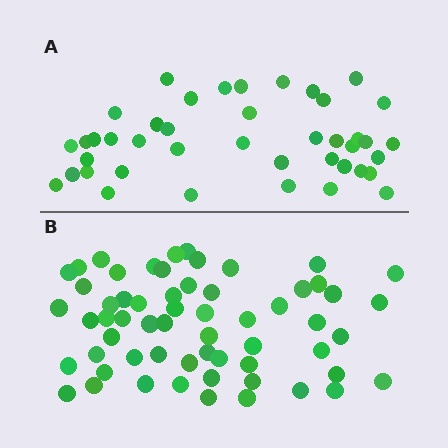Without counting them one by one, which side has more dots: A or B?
Region B (the bottom region) has more dots.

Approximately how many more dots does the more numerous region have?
Region B has approximately 20 more dots than region A.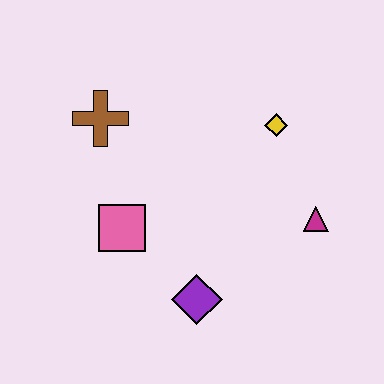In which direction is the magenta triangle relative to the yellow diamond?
The magenta triangle is below the yellow diamond.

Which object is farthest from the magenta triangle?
The brown cross is farthest from the magenta triangle.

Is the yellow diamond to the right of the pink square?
Yes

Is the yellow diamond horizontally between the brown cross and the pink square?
No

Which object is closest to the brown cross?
The pink square is closest to the brown cross.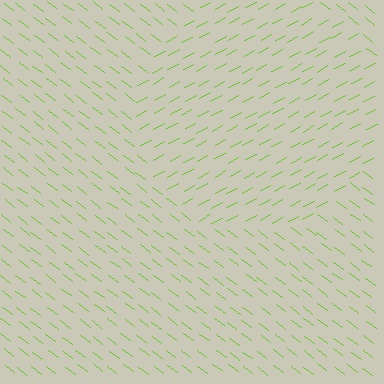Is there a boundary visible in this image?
Yes, there is a texture boundary formed by a change in line orientation.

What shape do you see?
I see a circle.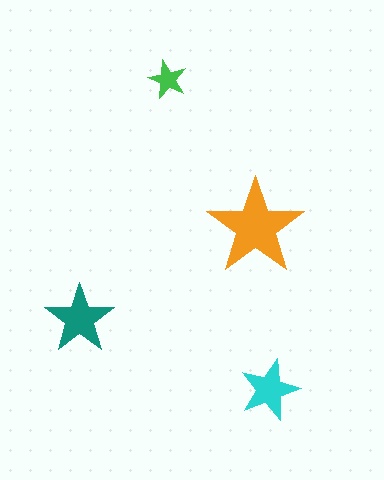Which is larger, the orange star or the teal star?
The orange one.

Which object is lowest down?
The cyan star is bottommost.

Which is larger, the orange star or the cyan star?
The orange one.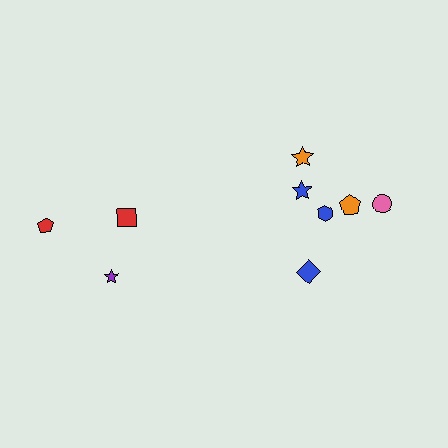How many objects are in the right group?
There are 6 objects.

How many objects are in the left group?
There are 3 objects.